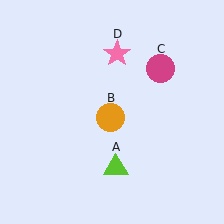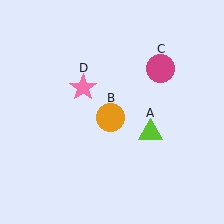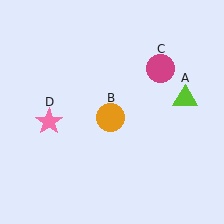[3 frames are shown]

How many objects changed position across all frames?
2 objects changed position: lime triangle (object A), pink star (object D).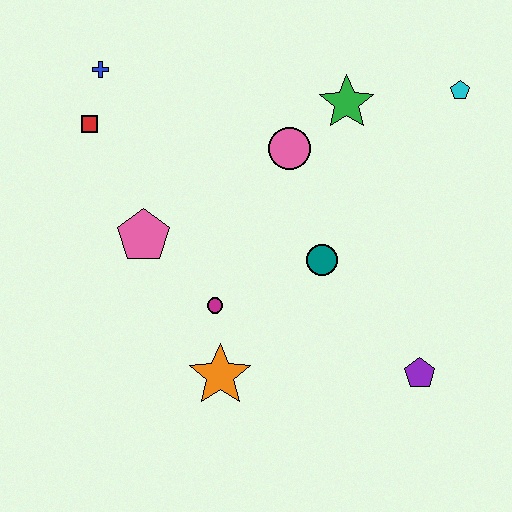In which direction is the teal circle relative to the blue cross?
The teal circle is to the right of the blue cross.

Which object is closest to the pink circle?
The green star is closest to the pink circle.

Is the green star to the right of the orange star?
Yes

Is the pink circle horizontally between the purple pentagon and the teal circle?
No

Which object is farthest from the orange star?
The cyan pentagon is farthest from the orange star.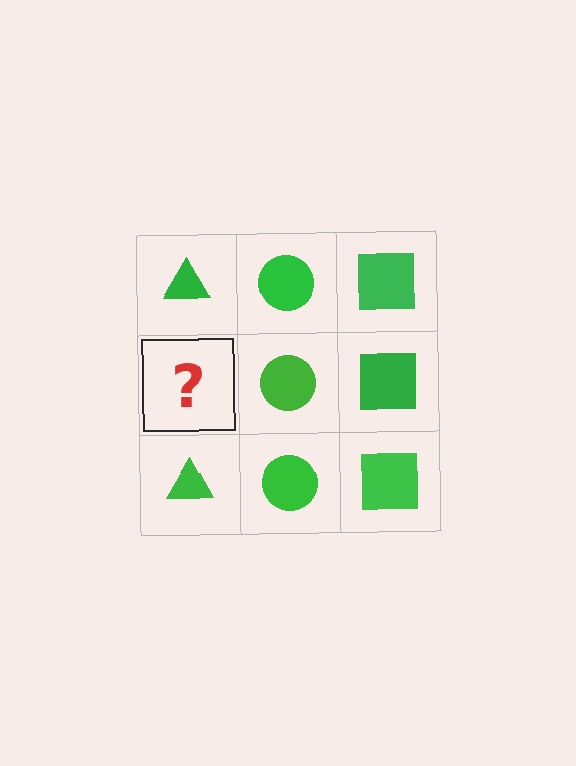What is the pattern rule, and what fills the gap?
The rule is that each column has a consistent shape. The gap should be filled with a green triangle.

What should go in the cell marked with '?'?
The missing cell should contain a green triangle.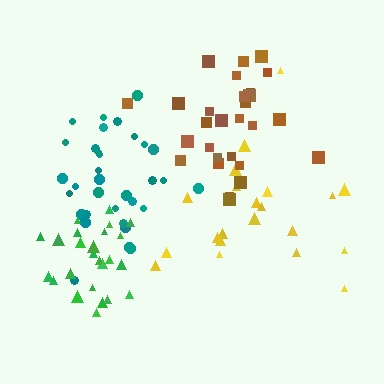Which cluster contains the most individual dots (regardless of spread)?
Teal (34).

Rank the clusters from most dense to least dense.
green, teal, brown, yellow.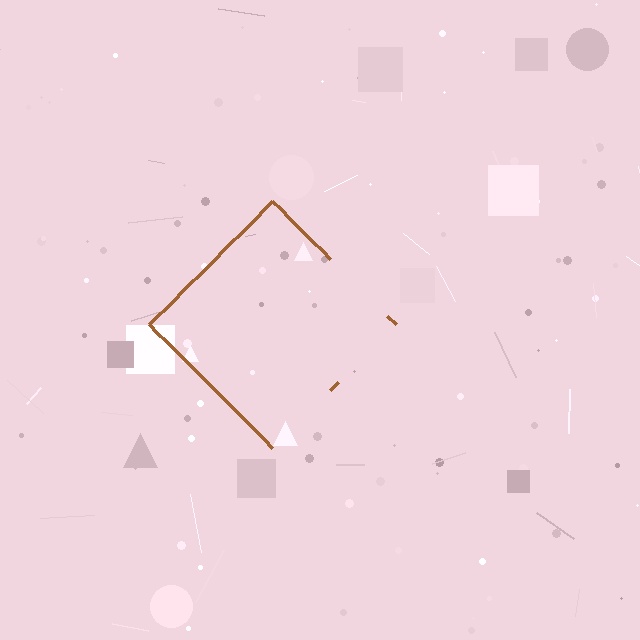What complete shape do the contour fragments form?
The contour fragments form a diamond.